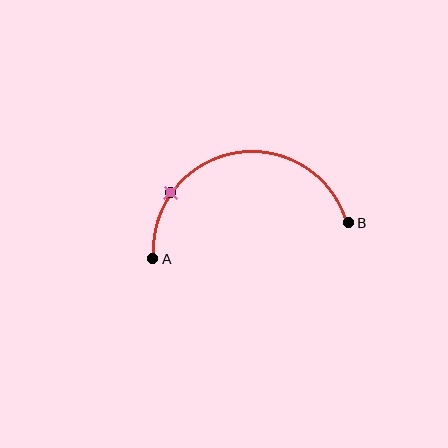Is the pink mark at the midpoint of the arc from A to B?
No. The pink mark lies on the arc but is closer to endpoint A. The arc midpoint would be at the point on the curve equidistant along the arc from both A and B.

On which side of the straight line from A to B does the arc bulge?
The arc bulges above the straight line connecting A and B.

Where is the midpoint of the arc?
The arc midpoint is the point on the curve farthest from the straight line joining A and B. It sits above that line.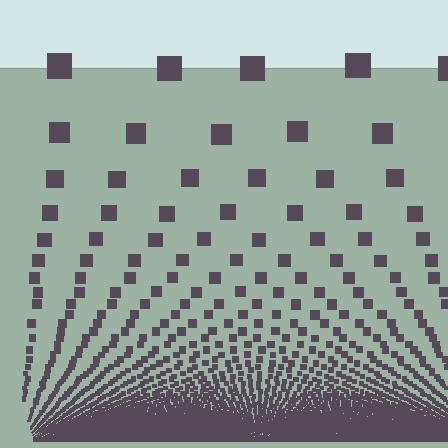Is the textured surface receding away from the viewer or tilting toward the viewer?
The surface appears to tilt toward the viewer. Texture elements get larger and sparser toward the top.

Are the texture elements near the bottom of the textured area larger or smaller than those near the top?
Smaller. The gradient is inverted — elements near the bottom are smaller and denser.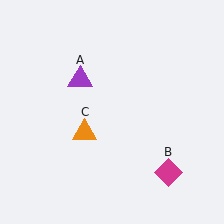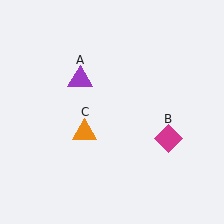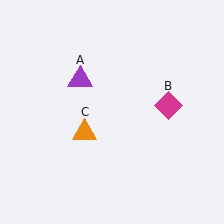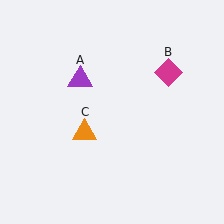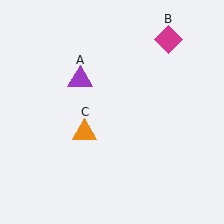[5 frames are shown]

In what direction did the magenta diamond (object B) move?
The magenta diamond (object B) moved up.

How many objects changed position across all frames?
1 object changed position: magenta diamond (object B).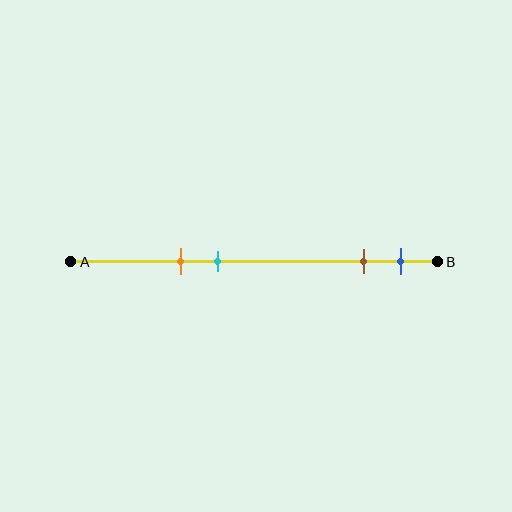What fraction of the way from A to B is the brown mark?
The brown mark is approximately 80% (0.8) of the way from A to B.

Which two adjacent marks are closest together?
The brown and blue marks are the closest adjacent pair.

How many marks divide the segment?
There are 4 marks dividing the segment.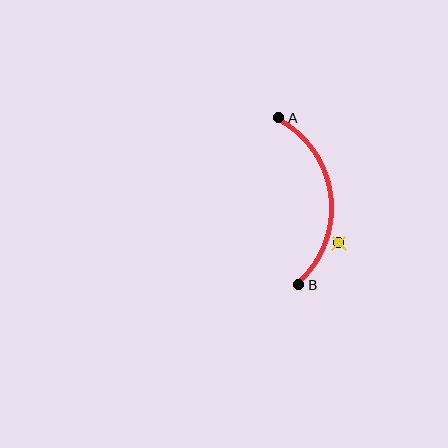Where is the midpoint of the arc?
The arc midpoint is the point on the curve farthest from the straight line joining A and B. It sits to the right of that line.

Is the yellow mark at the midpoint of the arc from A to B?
No — the yellow mark does not lie on the arc at all. It sits slightly outside the curve.